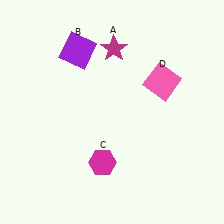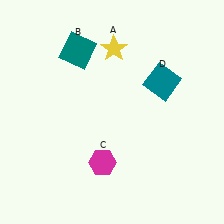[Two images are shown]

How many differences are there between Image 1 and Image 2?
There are 3 differences between the two images.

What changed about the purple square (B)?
In Image 1, B is purple. In Image 2, it changed to teal.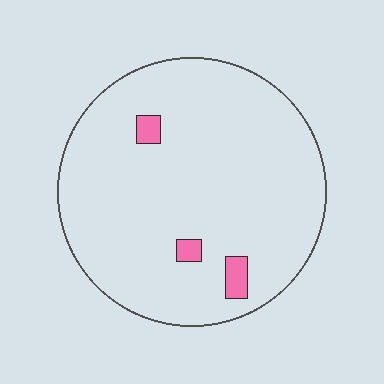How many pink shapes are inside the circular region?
3.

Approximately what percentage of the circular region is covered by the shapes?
Approximately 5%.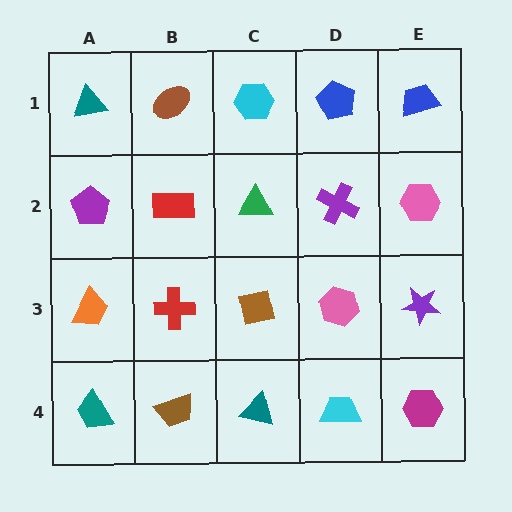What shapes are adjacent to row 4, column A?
An orange trapezoid (row 3, column A), a brown trapezoid (row 4, column B).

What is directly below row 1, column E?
A pink hexagon.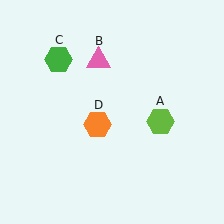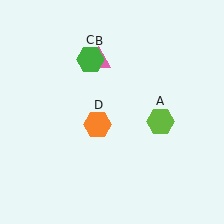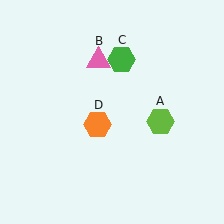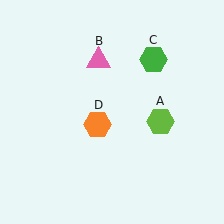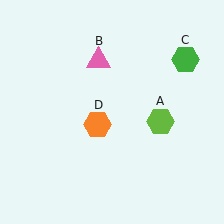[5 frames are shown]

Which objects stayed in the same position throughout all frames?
Lime hexagon (object A) and pink triangle (object B) and orange hexagon (object D) remained stationary.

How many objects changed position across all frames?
1 object changed position: green hexagon (object C).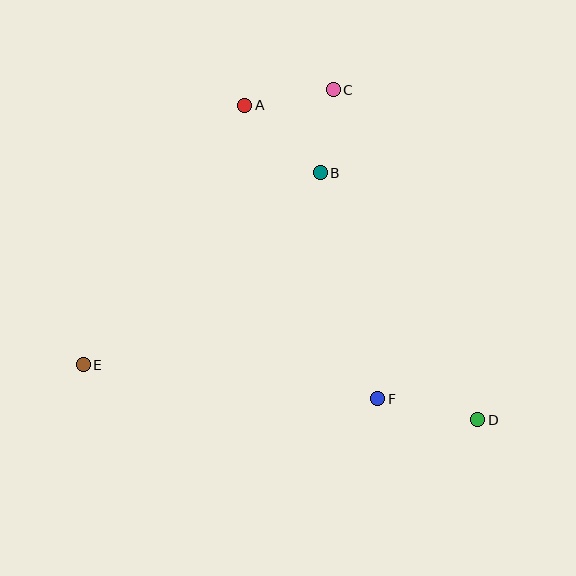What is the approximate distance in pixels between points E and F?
The distance between E and F is approximately 296 pixels.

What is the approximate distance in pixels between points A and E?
The distance between A and E is approximately 306 pixels.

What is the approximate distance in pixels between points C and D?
The distance between C and D is approximately 360 pixels.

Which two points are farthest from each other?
Points D and E are farthest from each other.